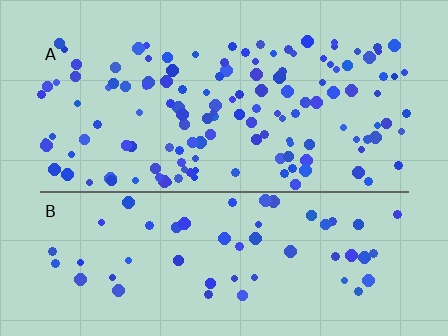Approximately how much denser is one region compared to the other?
Approximately 2.3× — region A over region B.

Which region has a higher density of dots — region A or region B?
A (the top).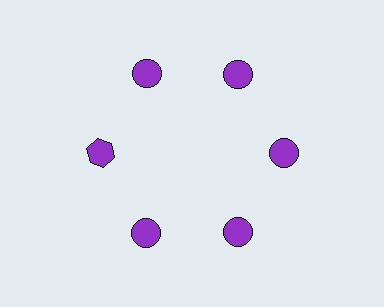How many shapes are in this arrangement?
There are 6 shapes arranged in a ring pattern.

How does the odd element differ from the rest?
It has a different shape: hexagon instead of circle.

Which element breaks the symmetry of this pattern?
The purple hexagon at roughly the 9 o'clock position breaks the symmetry. All other shapes are purple circles.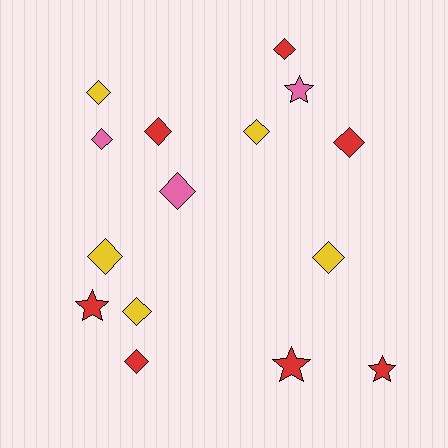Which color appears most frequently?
Red, with 7 objects.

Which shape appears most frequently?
Diamond, with 11 objects.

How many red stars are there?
There are 3 red stars.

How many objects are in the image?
There are 15 objects.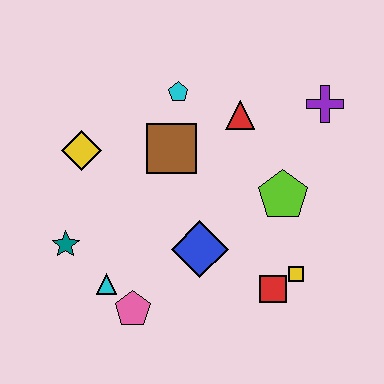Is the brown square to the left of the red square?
Yes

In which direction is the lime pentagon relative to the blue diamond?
The lime pentagon is to the right of the blue diamond.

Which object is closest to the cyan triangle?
The pink pentagon is closest to the cyan triangle.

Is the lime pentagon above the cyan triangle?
Yes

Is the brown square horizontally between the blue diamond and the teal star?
Yes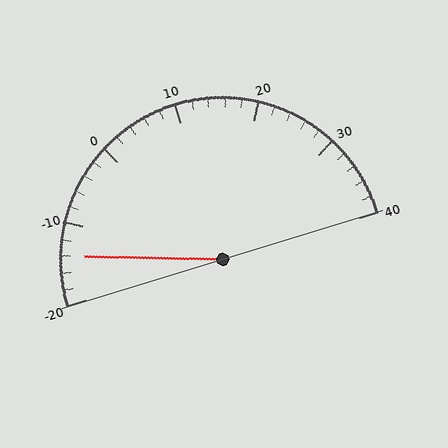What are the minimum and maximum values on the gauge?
The gauge ranges from -20 to 40.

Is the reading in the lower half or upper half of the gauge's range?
The reading is in the lower half of the range (-20 to 40).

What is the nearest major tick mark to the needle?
The nearest major tick mark is -10.